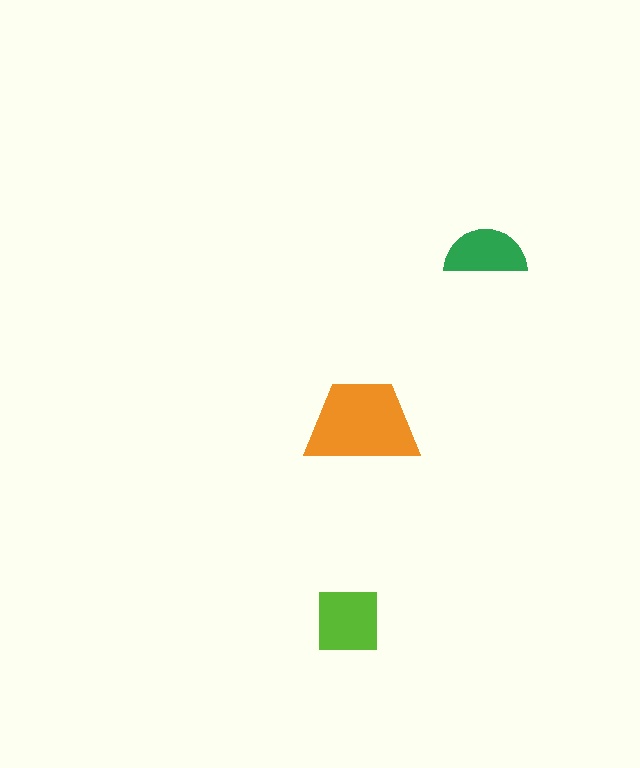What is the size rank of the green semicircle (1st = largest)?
3rd.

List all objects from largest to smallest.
The orange trapezoid, the lime square, the green semicircle.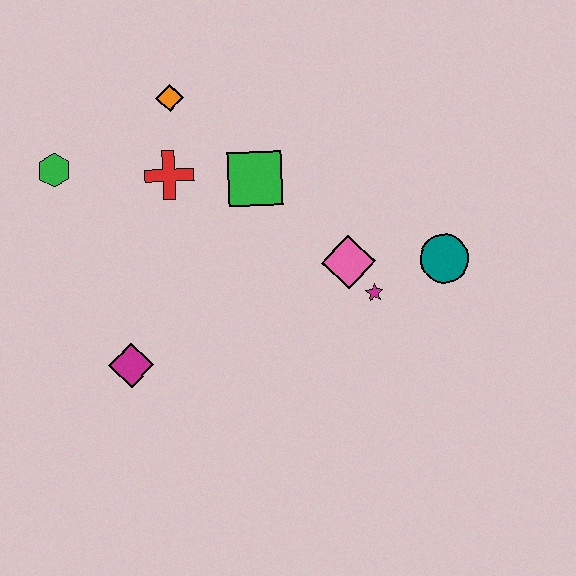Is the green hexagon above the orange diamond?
No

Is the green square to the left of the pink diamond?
Yes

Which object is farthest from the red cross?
The teal circle is farthest from the red cross.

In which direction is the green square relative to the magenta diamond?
The green square is above the magenta diamond.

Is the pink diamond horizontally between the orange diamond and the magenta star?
Yes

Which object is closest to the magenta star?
The pink diamond is closest to the magenta star.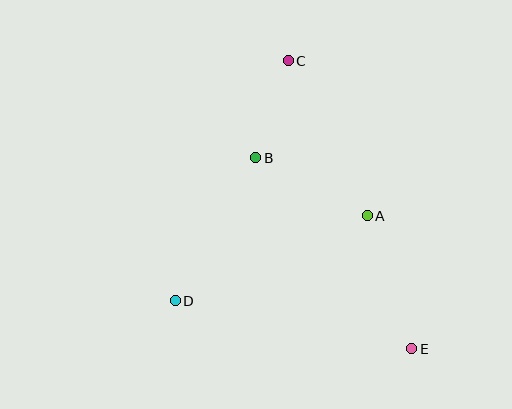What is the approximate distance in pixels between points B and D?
The distance between B and D is approximately 164 pixels.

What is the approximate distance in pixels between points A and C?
The distance between A and C is approximately 174 pixels.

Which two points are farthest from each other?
Points C and E are farthest from each other.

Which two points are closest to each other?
Points B and C are closest to each other.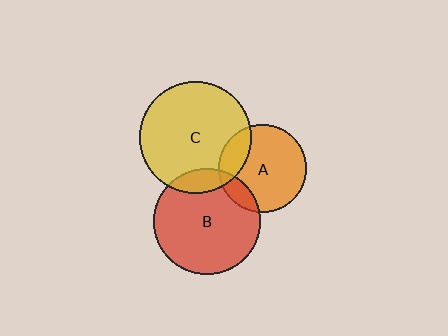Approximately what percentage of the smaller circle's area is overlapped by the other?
Approximately 15%.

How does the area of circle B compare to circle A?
Approximately 1.5 times.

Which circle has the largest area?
Circle C (yellow).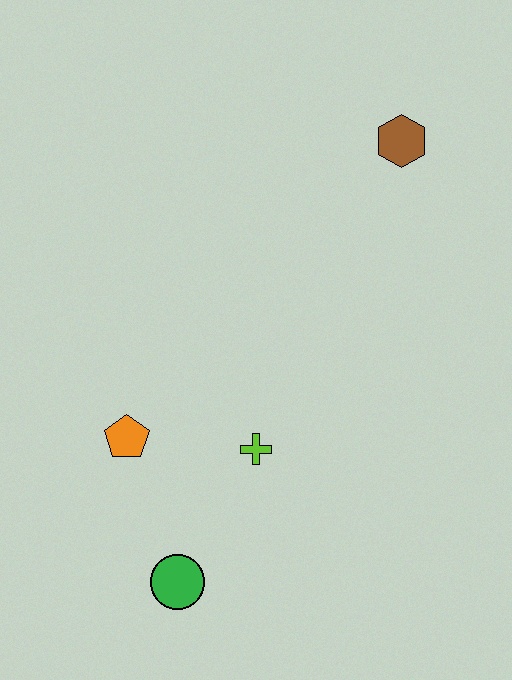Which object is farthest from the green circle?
The brown hexagon is farthest from the green circle.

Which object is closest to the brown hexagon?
The lime cross is closest to the brown hexagon.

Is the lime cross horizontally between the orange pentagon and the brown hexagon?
Yes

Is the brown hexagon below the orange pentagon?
No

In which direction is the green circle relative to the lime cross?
The green circle is below the lime cross.